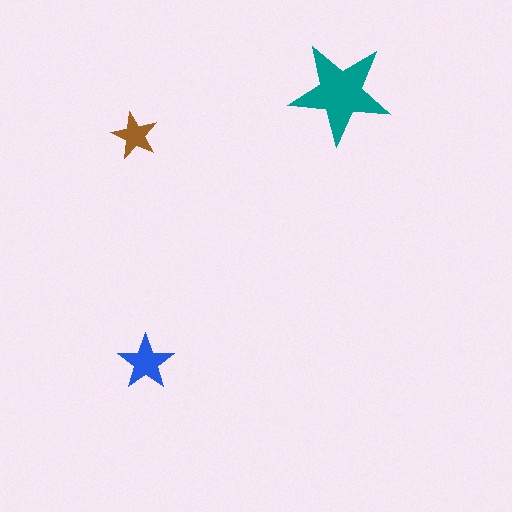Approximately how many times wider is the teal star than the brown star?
About 2 times wider.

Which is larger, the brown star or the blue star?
The blue one.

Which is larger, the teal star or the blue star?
The teal one.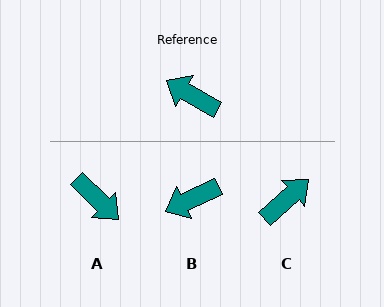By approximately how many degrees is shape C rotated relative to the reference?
Approximately 108 degrees clockwise.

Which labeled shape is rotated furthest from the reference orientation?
A, about 165 degrees away.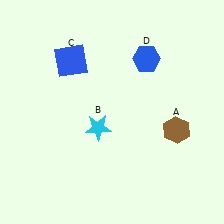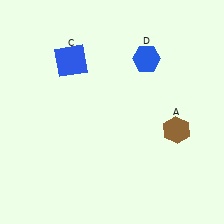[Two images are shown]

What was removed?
The cyan star (B) was removed in Image 2.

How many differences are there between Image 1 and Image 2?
There is 1 difference between the two images.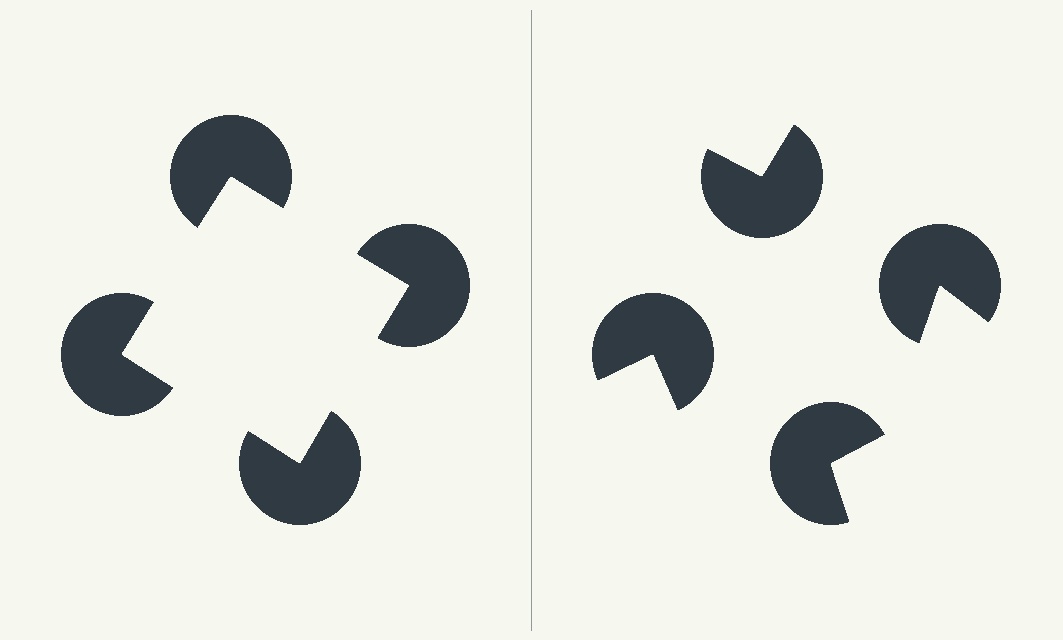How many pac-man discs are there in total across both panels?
8 — 4 on each side.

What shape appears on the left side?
An illusory square.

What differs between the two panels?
The pac-man discs are positioned identically on both sides; only the wedge orientations differ. On the left they align to a square; on the right they are misaligned.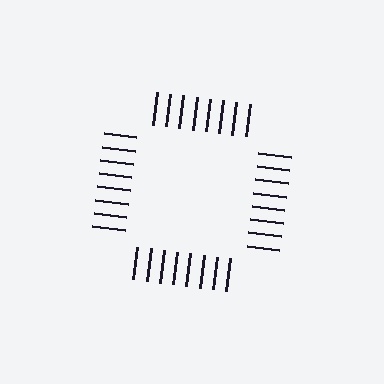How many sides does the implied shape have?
4 sides — the line-ends trace a square.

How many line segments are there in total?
32 — 8 along each of the 4 edges.